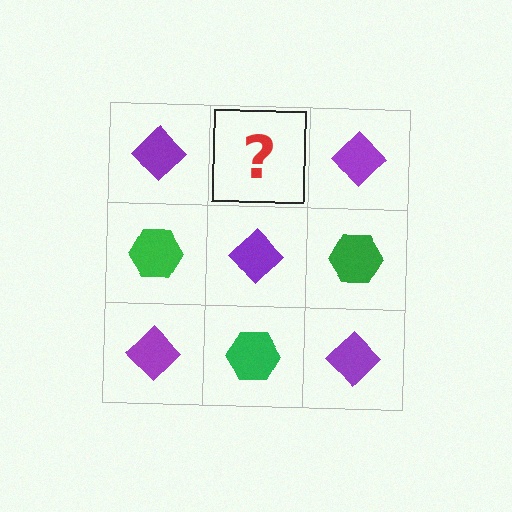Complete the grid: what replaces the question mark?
The question mark should be replaced with a green hexagon.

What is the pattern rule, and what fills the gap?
The rule is that it alternates purple diamond and green hexagon in a checkerboard pattern. The gap should be filled with a green hexagon.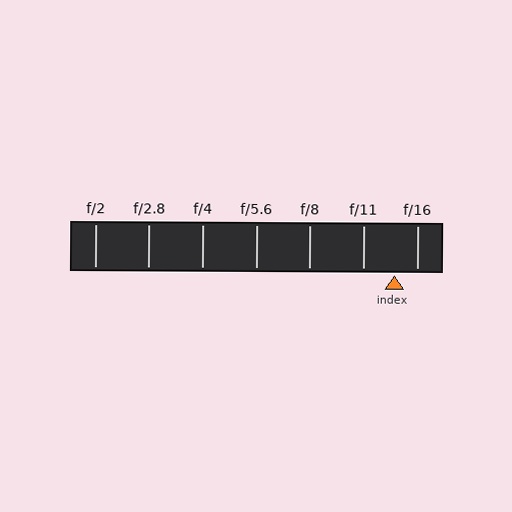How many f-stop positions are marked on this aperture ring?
There are 7 f-stop positions marked.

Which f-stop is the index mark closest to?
The index mark is closest to f/16.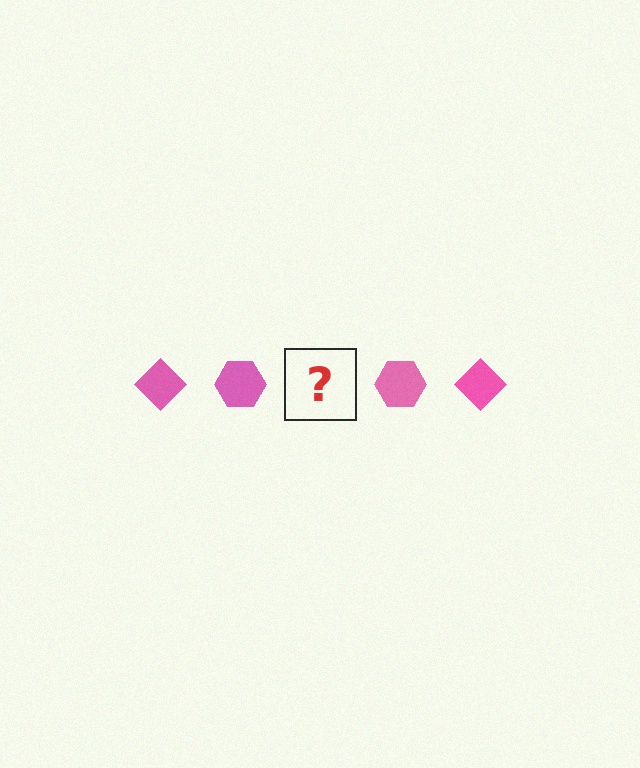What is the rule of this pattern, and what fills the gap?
The rule is that the pattern cycles through diamond, hexagon shapes in pink. The gap should be filled with a pink diamond.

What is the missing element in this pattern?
The missing element is a pink diamond.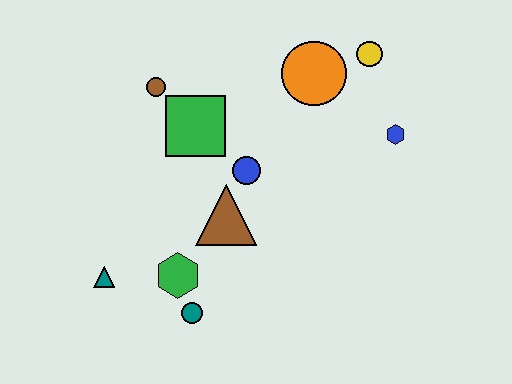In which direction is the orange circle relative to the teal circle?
The orange circle is above the teal circle.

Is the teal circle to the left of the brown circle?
No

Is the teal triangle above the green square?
No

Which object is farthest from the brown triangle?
The yellow circle is farthest from the brown triangle.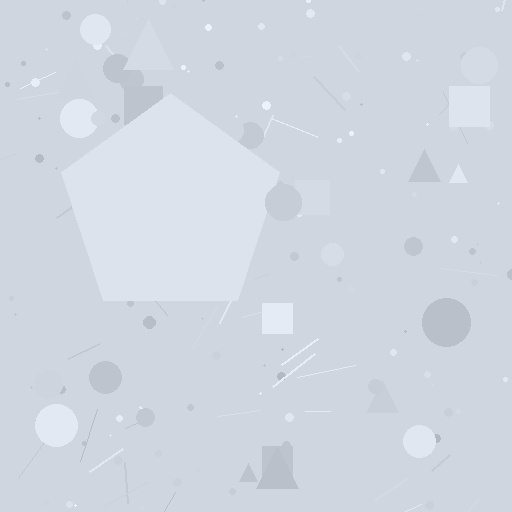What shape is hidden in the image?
A pentagon is hidden in the image.